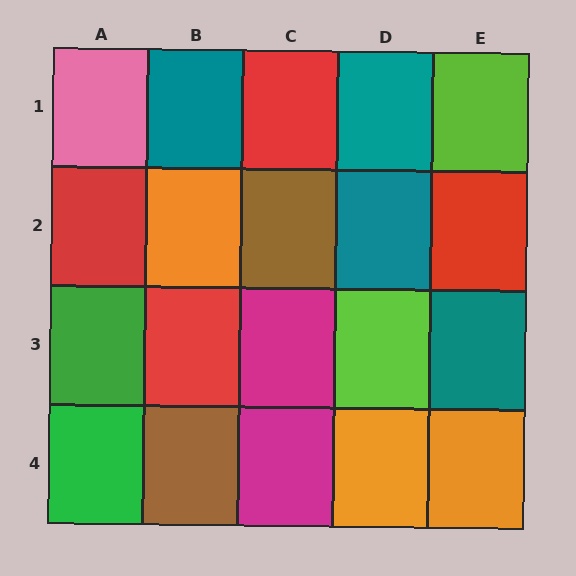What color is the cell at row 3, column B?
Red.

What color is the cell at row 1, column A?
Pink.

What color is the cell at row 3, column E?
Teal.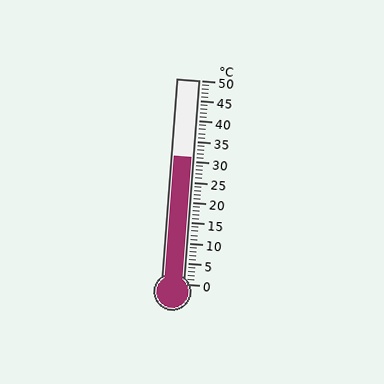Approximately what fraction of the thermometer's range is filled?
The thermometer is filled to approximately 60% of its range.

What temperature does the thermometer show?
The thermometer shows approximately 31°C.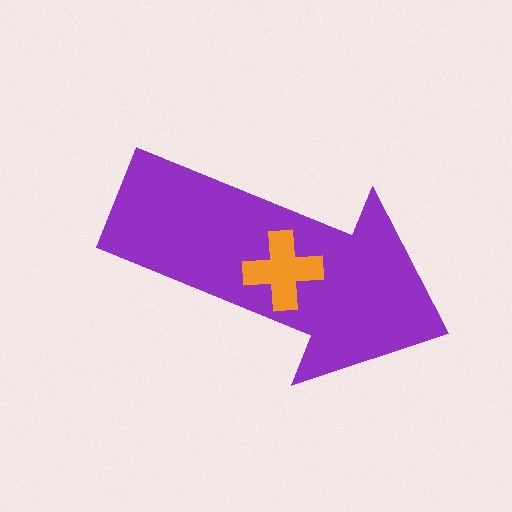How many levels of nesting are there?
2.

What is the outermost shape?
The purple arrow.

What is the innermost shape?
The orange cross.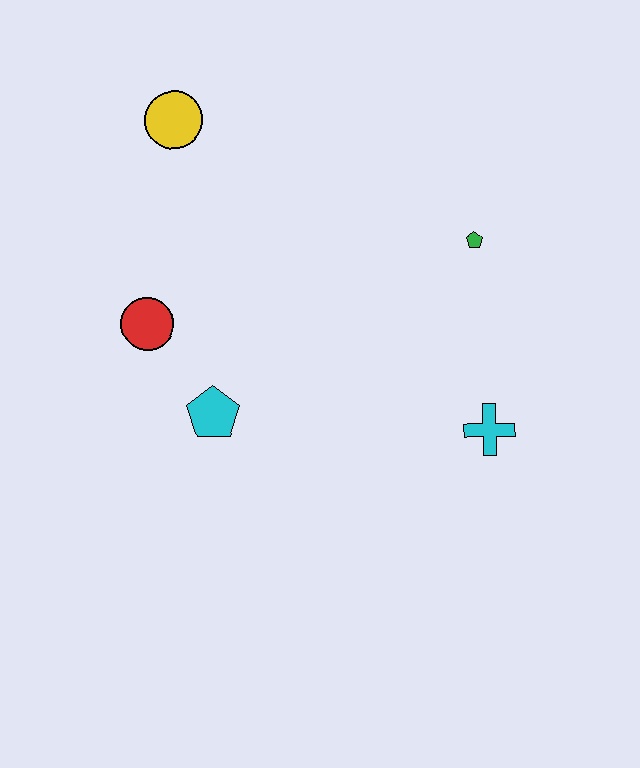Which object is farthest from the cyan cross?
The yellow circle is farthest from the cyan cross.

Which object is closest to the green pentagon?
The cyan cross is closest to the green pentagon.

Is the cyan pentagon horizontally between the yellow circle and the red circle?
No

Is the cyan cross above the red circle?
No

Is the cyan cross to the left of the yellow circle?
No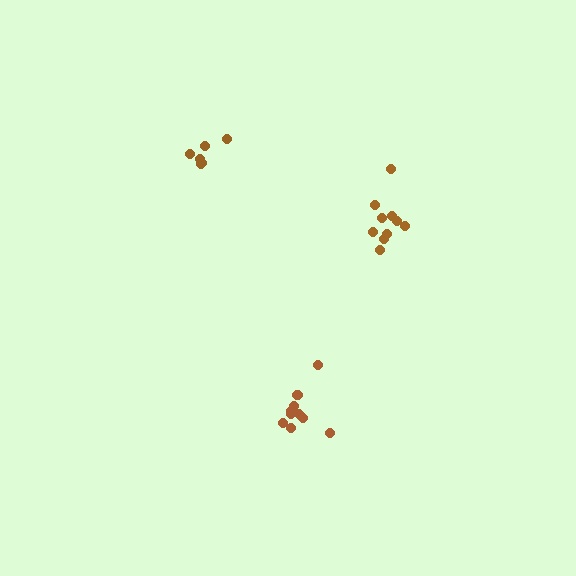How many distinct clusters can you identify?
There are 3 distinct clusters.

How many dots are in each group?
Group 1: 11 dots, Group 2: 6 dots, Group 3: 10 dots (27 total).